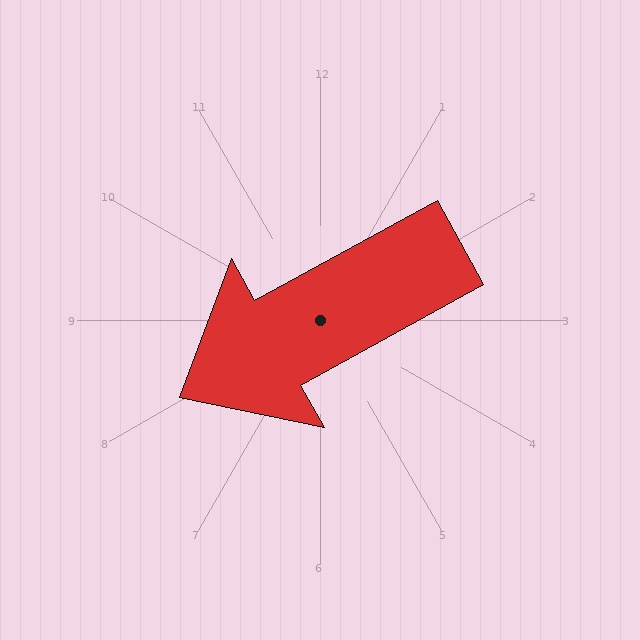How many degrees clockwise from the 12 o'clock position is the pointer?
Approximately 241 degrees.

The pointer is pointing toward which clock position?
Roughly 8 o'clock.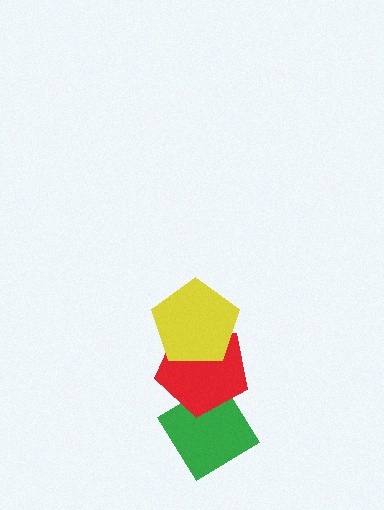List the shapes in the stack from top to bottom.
From top to bottom: the yellow pentagon, the red pentagon, the green diamond.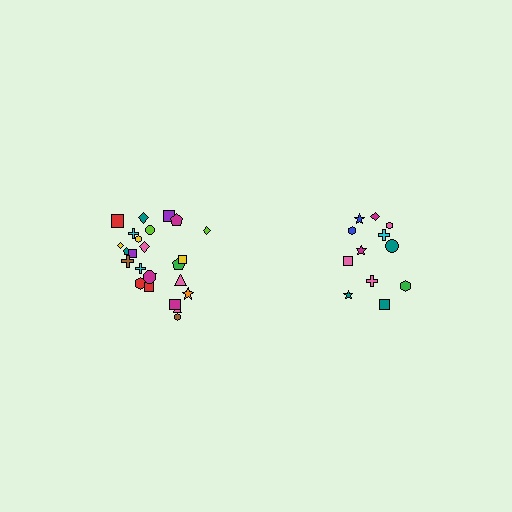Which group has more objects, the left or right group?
The left group.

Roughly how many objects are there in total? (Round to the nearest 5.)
Roughly 35 objects in total.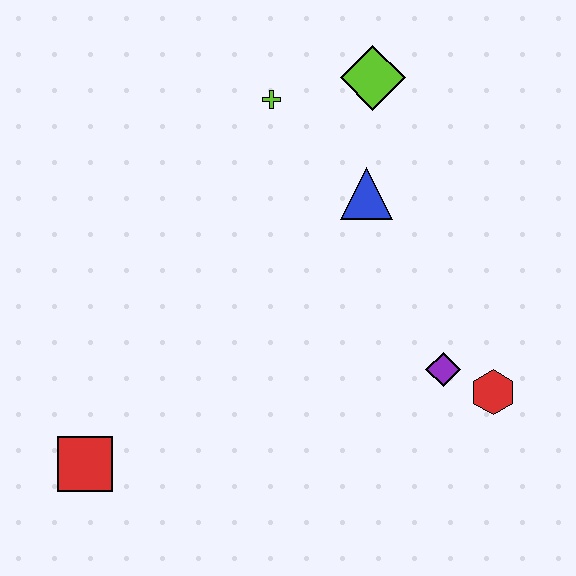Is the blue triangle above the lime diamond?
No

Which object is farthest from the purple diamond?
The red square is farthest from the purple diamond.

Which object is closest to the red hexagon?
The purple diamond is closest to the red hexagon.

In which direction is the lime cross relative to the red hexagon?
The lime cross is above the red hexagon.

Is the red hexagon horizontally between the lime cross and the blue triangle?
No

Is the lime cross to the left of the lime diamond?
Yes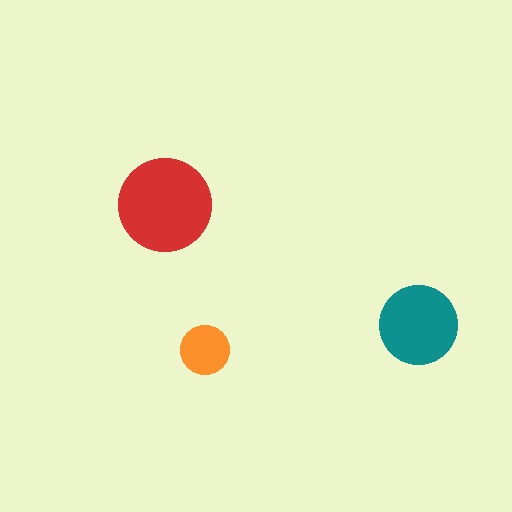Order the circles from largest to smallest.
the red one, the teal one, the orange one.